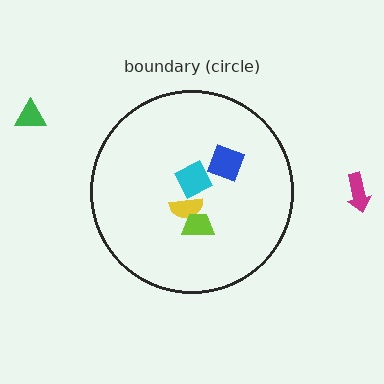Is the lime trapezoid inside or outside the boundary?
Inside.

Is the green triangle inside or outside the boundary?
Outside.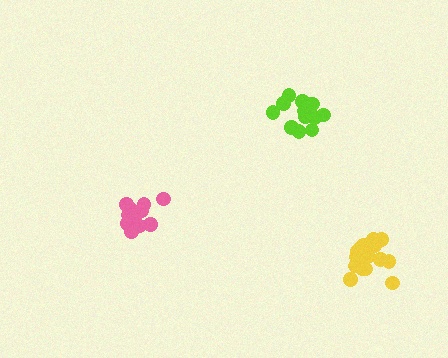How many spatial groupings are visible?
There are 3 spatial groupings.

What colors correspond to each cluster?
The clusters are colored: pink, yellow, lime.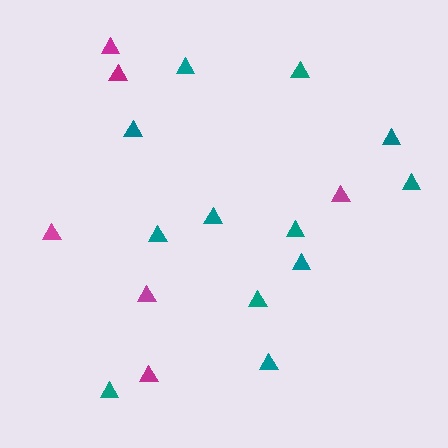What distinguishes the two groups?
There are 2 groups: one group of magenta triangles (6) and one group of teal triangles (12).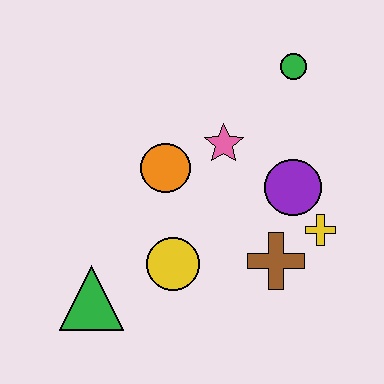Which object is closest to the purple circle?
The yellow cross is closest to the purple circle.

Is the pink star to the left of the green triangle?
No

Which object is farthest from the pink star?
The green triangle is farthest from the pink star.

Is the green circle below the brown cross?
No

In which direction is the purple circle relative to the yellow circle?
The purple circle is to the right of the yellow circle.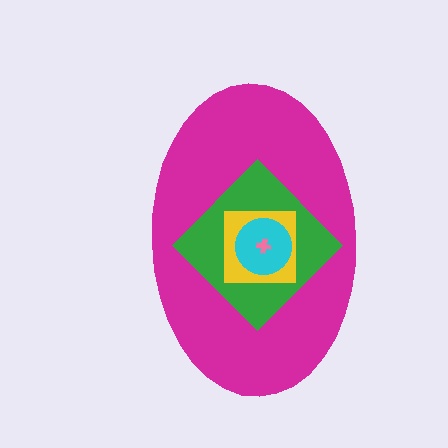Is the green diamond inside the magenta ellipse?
Yes.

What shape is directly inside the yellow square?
The cyan circle.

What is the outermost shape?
The magenta ellipse.